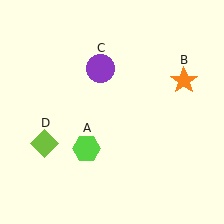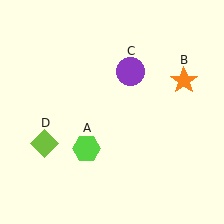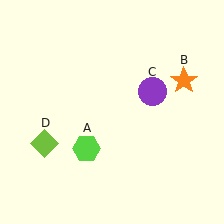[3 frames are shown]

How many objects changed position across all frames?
1 object changed position: purple circle (object C).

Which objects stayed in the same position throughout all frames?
Lime hexagon (object A) and orange star (object B) and lime diamond (object D) remained stationary.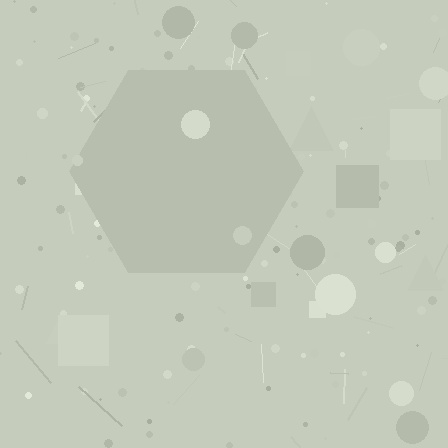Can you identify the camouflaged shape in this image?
The camouflaged shape is a hexagon.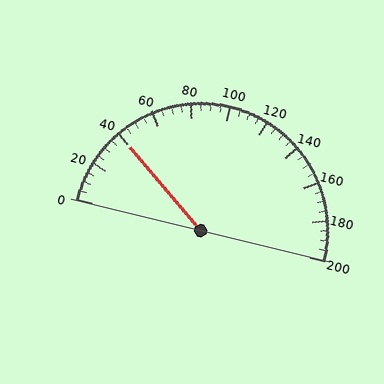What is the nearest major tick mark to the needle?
The nearest major tick mark is 40.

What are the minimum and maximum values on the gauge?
The gauge ranges from 0 to 200.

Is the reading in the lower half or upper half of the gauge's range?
The reading is in the lower half of the range (0 to 200).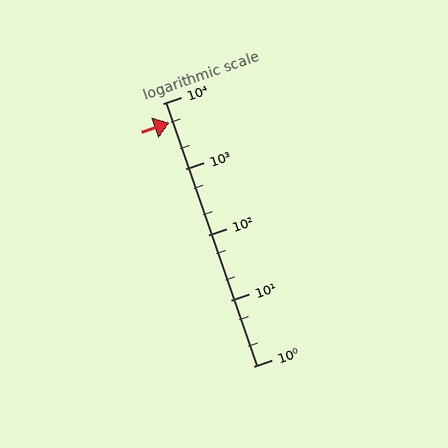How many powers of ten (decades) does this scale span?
The scale spans 4 decades, from 1 to 10000.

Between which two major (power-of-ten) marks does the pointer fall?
The pointer is between 1000 and 10000.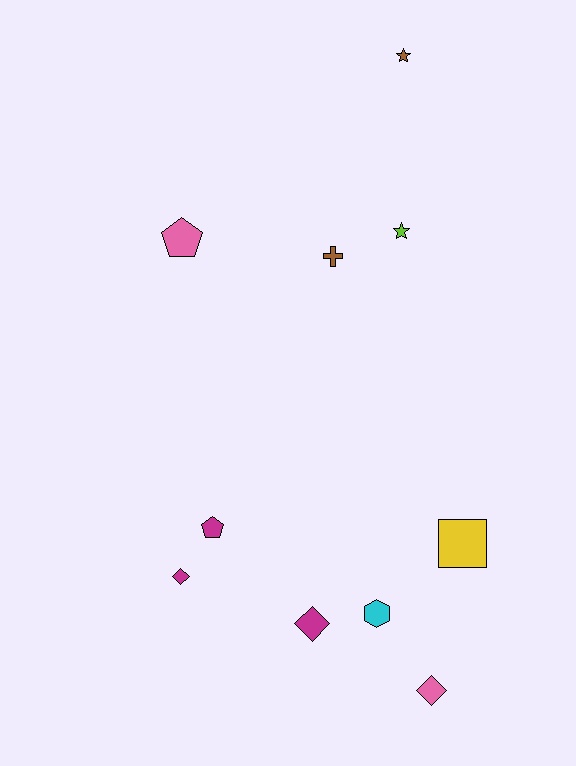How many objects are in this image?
There are 10 objects.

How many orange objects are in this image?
There are no orange objects.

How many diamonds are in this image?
There are 3 diamonds.